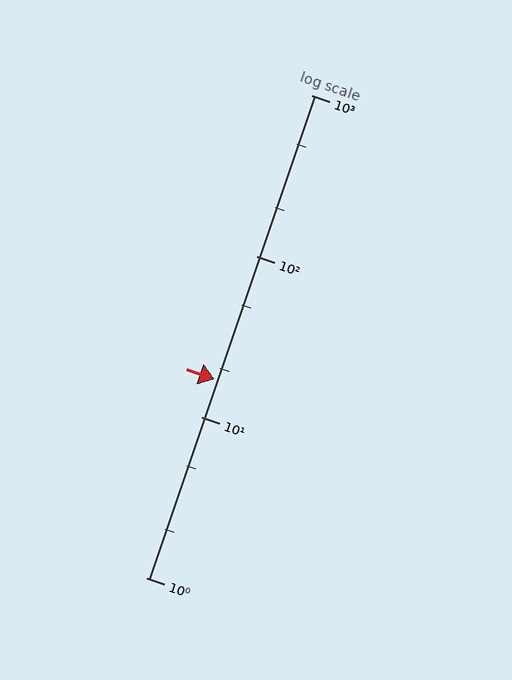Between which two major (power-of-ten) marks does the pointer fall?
The pointer is between 10 and 100.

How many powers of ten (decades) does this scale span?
The scale spans 3 decades, from 1 to 1000.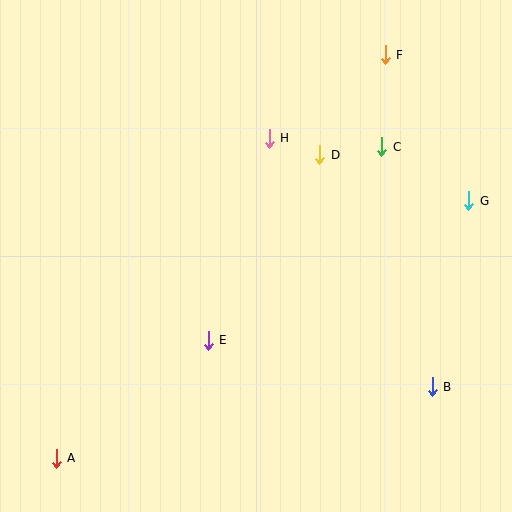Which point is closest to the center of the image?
Point E at (208, 340) is closest to the center.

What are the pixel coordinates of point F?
Point F is at (385, 55).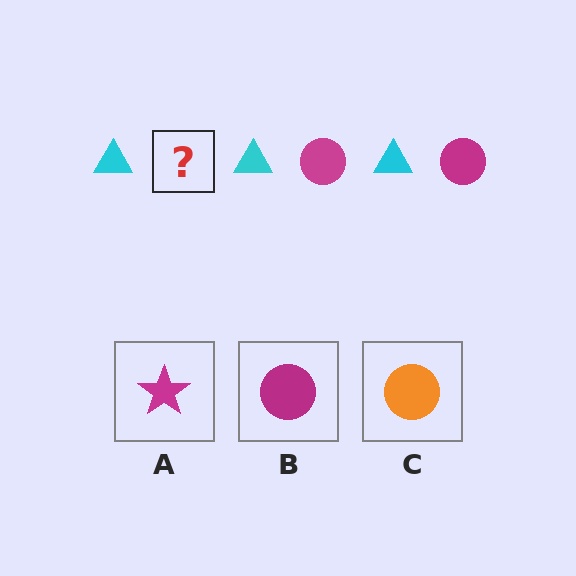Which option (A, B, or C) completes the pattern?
B.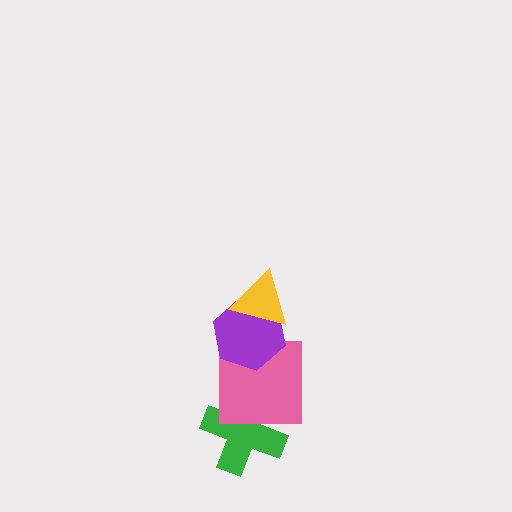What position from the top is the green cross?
The green cross is 4th from the top.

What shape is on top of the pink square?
The purple hexagon is on top of the pink square.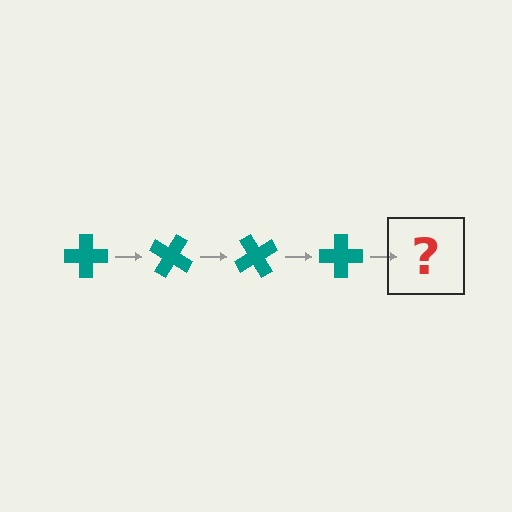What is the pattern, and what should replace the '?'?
The pattern is that the cross rotates 30 degrees each step. The '?' should be a teal cross rotated 120 degrees.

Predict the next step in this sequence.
The next step is a teal cross rotated 120 degrees.